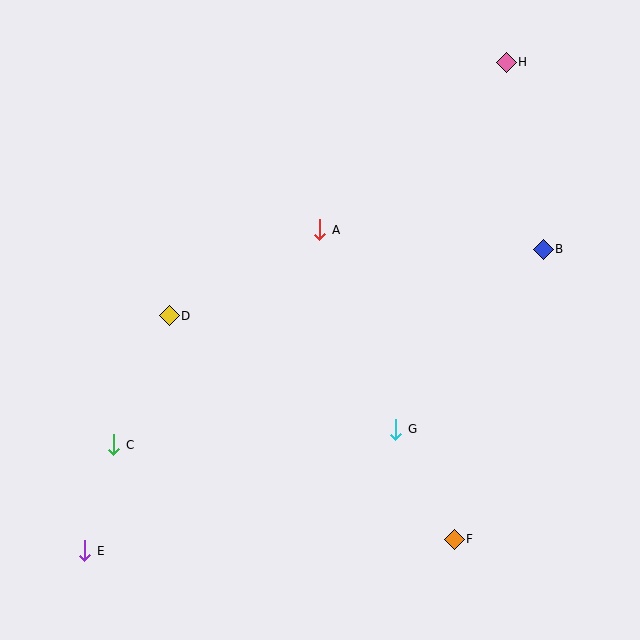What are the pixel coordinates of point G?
Point G is at (396, 429).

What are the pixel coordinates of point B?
Point B is at (543, 249).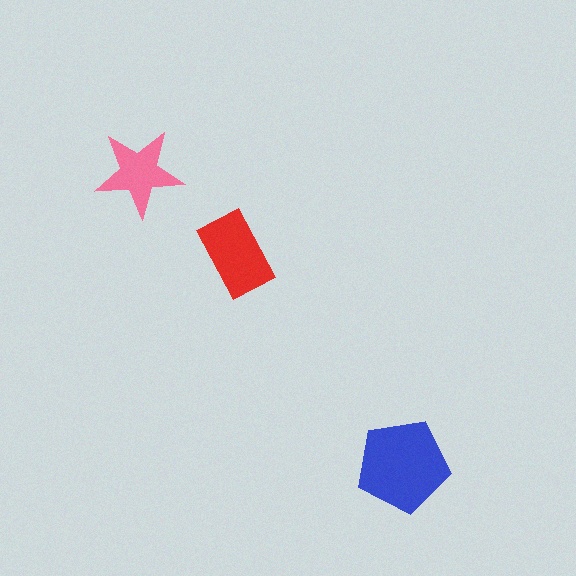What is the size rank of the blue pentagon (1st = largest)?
1st.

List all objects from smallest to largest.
The pink star, the red rectangle, the blue pentagon.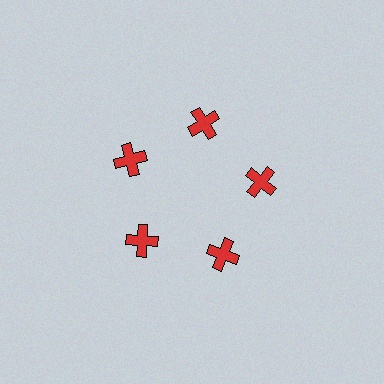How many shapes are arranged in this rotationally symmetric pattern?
There are 5 shapes, arranged in 5 groups of 1.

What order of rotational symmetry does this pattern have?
This pattern has 5-fold rotational symmetry.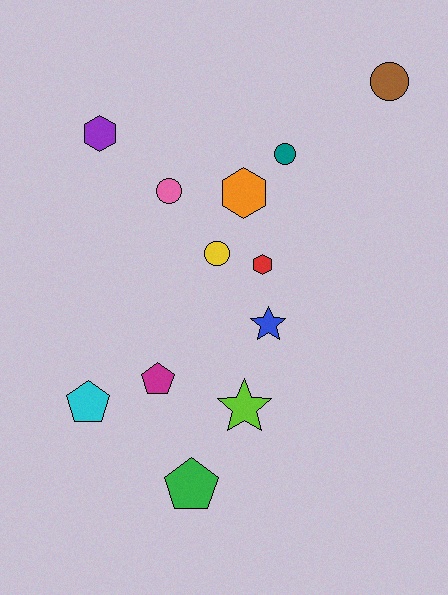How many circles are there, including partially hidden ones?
There are 4 circles.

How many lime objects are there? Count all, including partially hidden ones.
There is 1 lime object.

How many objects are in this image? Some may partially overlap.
There are 12 objects.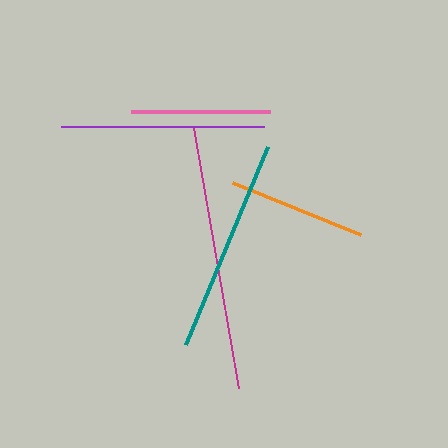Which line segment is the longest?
The magenta line is the longest at approximately 264 pixels.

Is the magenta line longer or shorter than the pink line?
The magenta line is longer than the pink line.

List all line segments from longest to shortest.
From longest to shortest: magenta, teal, purple, pink, orange.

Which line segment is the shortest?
The orange line is the shortest at approximately 138 pixels.